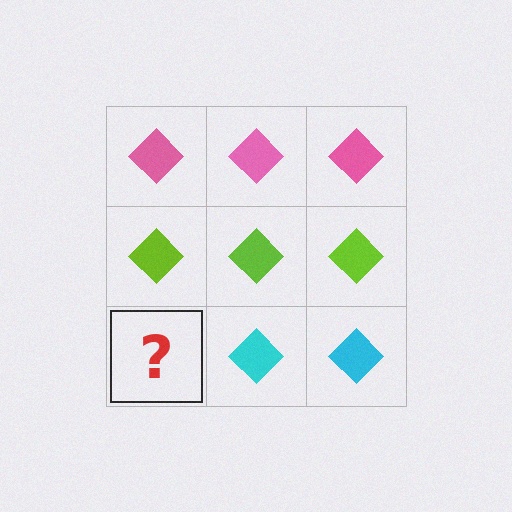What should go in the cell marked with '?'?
The missing cell should contain a cyan diamond.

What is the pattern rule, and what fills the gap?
The rule is that each row has a consistent color. The gap should be filled with a cyan diamond.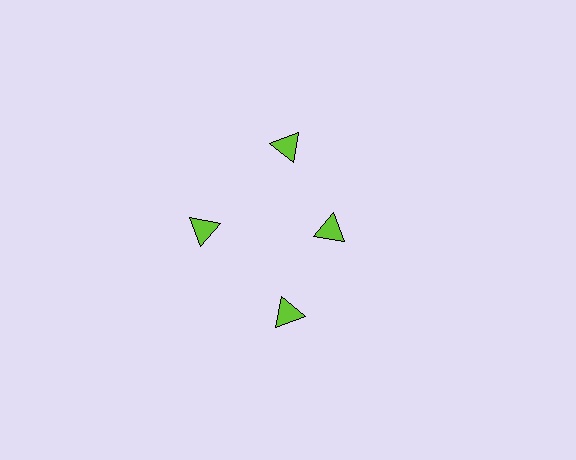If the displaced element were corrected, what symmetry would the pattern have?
It would have 4-fold rotational symmetry — the pattern would map onto itself every 90 degrees.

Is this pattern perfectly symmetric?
No. The 4 lime triangles are arranged in a ring, but one element near the 3 o'clock position is pulled inward toward the center, breaking the 4-fold rotational symmetry.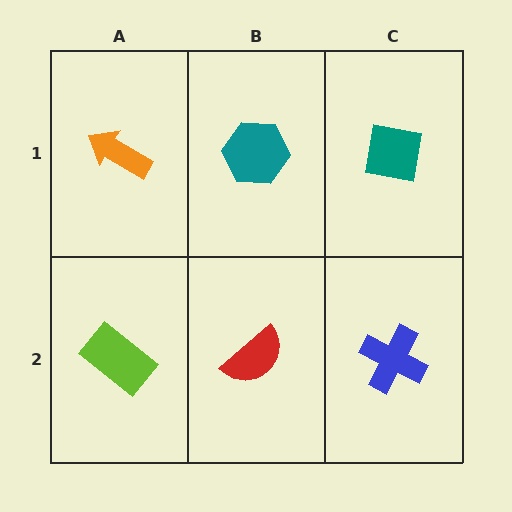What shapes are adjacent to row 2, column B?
A teal hexagon (row 1, column B), a lime rectangle (row 2, column A), a blue cross (row 2, column C).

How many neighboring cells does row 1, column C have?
2.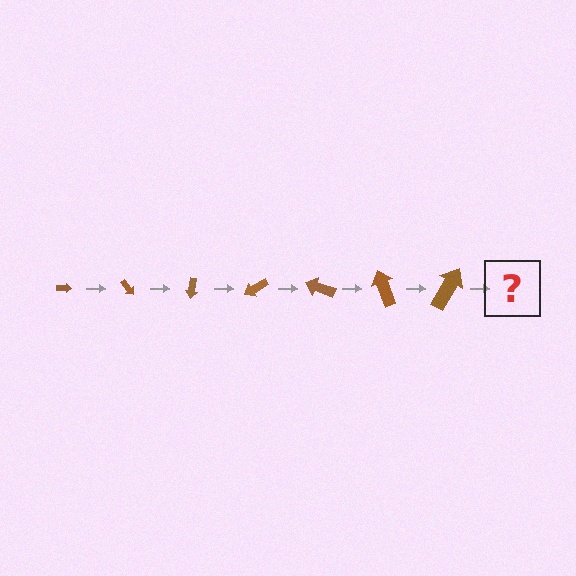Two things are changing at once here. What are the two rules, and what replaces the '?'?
The two rules are that the arrow grows larger each step and it rotates 50 degrees each step. The '?' should be an arrow, larger than the previous one and rotated 350 degrees from the start.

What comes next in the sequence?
The next element should be an arrow, larger than the previous one and rotated 350 degrees from the start.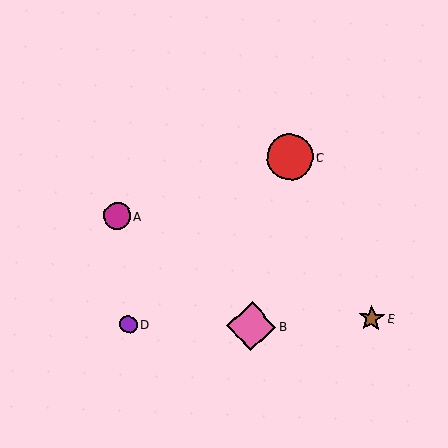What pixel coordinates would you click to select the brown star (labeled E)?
Click at (371, 319) to select the brown star E.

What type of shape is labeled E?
Shape E is a brown star.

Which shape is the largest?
The pink diamond (labeled B) is the largest.